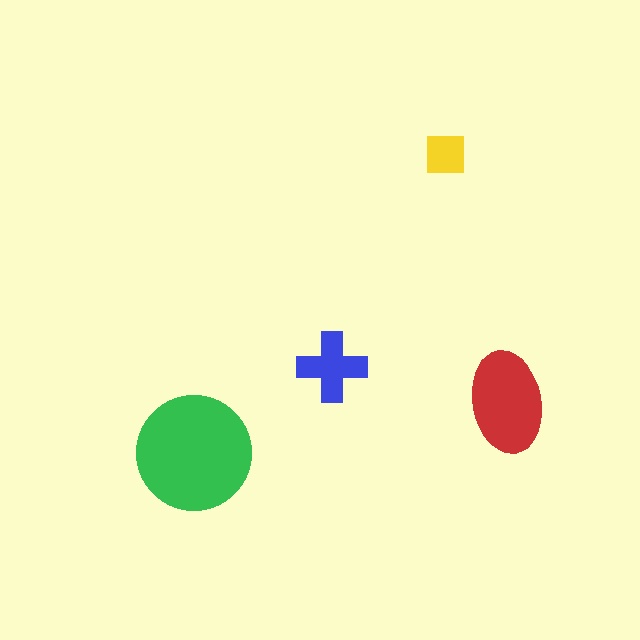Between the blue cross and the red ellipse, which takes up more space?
The red ellipse.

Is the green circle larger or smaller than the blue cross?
Larger.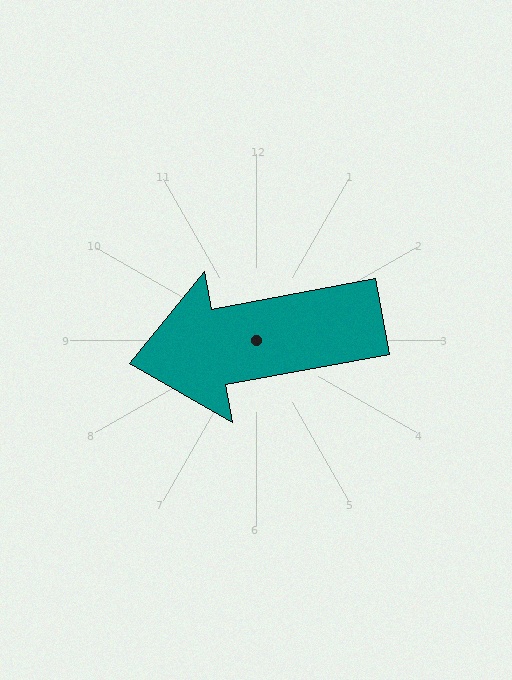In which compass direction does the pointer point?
West.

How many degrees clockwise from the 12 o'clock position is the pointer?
Approximately 260 degrees.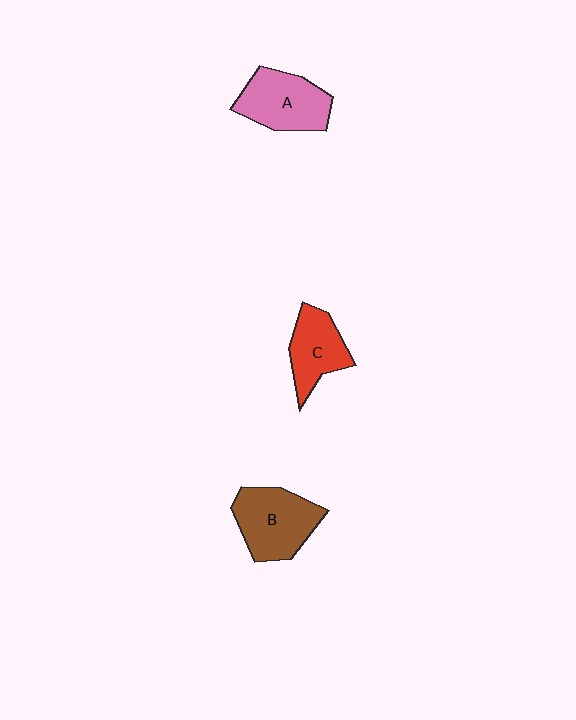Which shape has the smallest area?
Shape C (red).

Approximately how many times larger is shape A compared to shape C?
Approximately 1.2 times.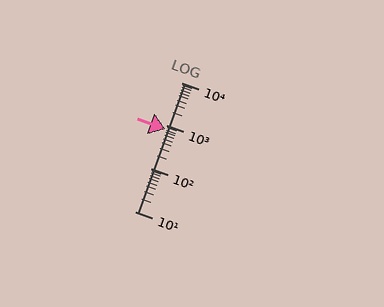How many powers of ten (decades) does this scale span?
The scale spans 3 decades, from 10 to 10000.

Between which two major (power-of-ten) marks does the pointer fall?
The pointer is between 100 and 1000.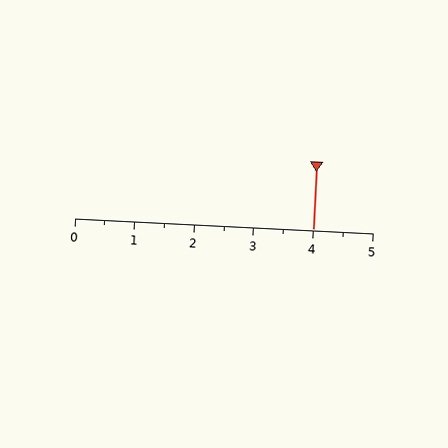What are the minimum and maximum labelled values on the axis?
The axis runs from 0 to 5.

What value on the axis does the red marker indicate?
The marker indicates approximately 4.